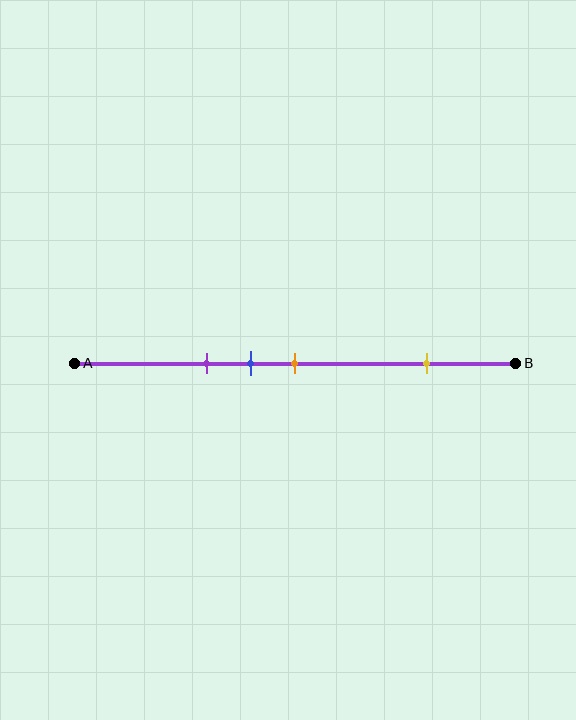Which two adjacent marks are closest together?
The blue and orange marks are the closest adjacent pair.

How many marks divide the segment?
There are 4 marks dividing the segment.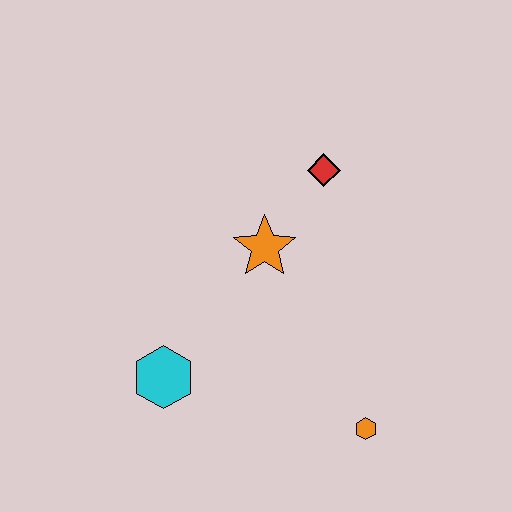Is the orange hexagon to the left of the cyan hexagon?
No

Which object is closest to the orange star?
The red diamond is closest to the orange star.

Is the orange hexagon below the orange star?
Yes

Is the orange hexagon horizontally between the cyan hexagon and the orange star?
No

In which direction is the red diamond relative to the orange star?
The red diamond is above the orange star.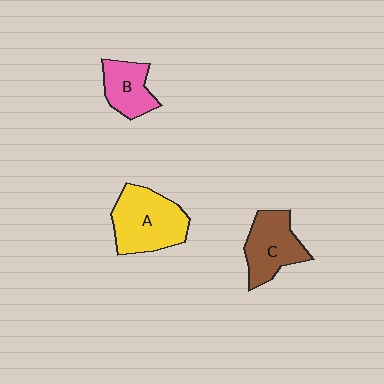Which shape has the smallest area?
Shape B (pink).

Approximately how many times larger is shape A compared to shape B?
Approximately 1.7 times.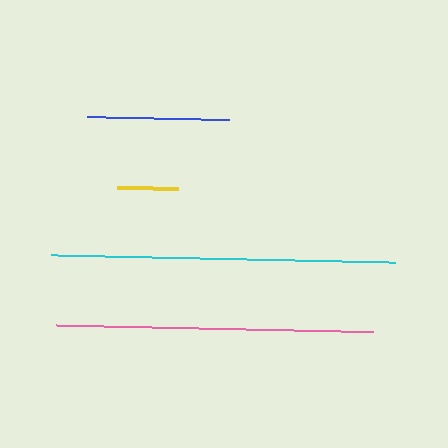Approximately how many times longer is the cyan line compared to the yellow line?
The cyan line is approximately 5.6 times the length of the yellow line.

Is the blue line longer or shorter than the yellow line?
The blue line is longer than the yellow line.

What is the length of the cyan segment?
The cyan segment is approximately 344 pixels long.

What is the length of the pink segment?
The pink segment is approximately 318 pixels long.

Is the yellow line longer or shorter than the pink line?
The pink line is longer than the yellow line.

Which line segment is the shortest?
The yellow line is the shortest at approximately 62 pixels.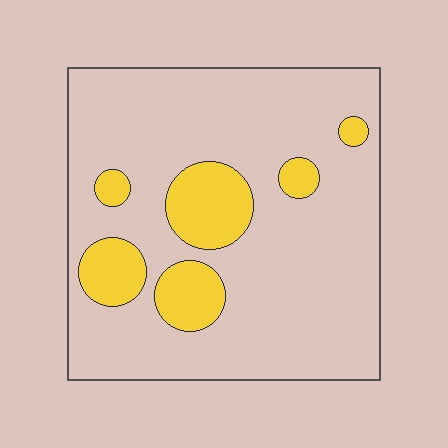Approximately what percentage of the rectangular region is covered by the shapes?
Approximately 20%.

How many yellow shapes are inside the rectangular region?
6.